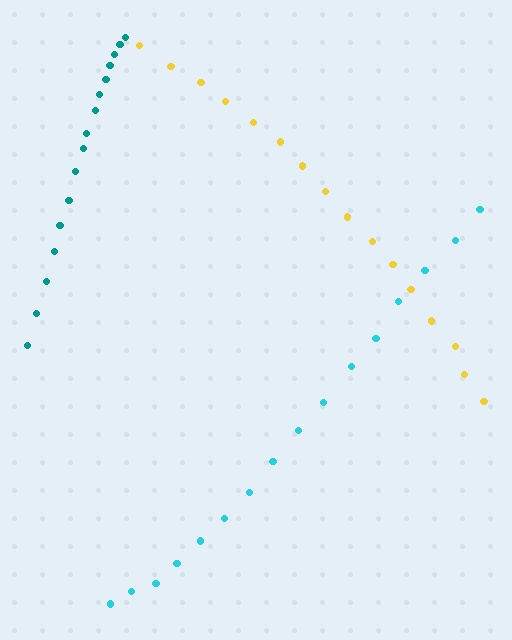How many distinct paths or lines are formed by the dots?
There are 3 distinct paths.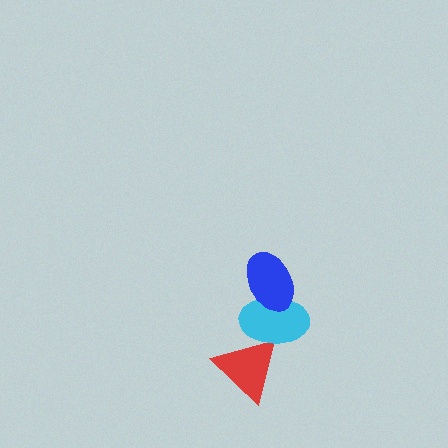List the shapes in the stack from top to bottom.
From top to bottom: the blue ellipse, the cyan ellipse, the red triangle.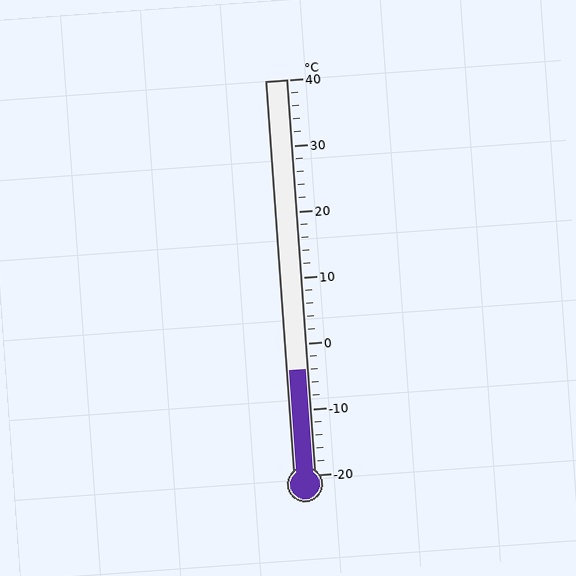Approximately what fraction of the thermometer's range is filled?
The thermometer is filled to approximately 25% of its range.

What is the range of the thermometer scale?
The thermometer scale ranges from -20°C to 40°C.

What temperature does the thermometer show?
The thermometer shows approximately -4°C.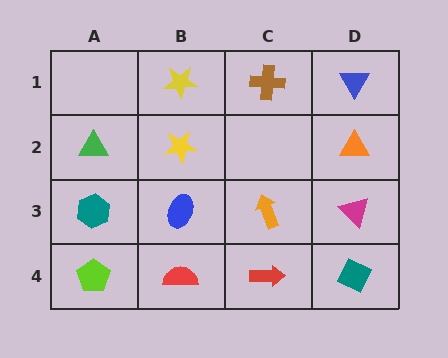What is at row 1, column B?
A yellow star.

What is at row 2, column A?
A green triangle.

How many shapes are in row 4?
4 shapes.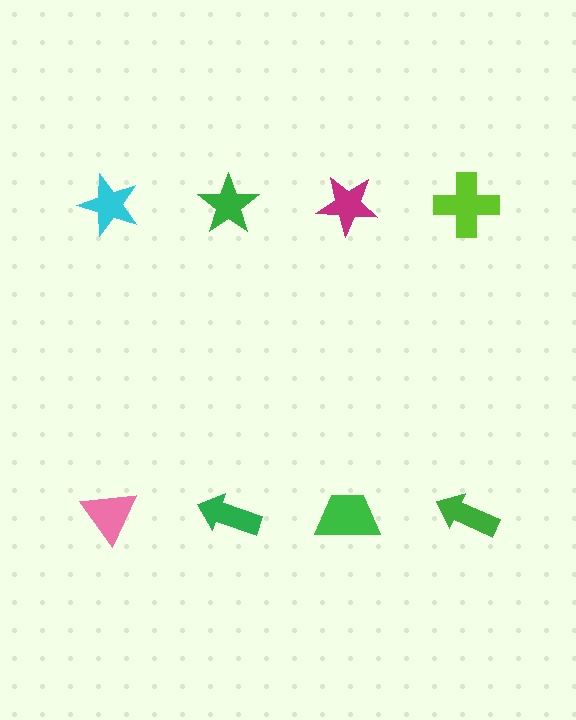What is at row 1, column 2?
A green star.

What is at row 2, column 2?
A green arrow.